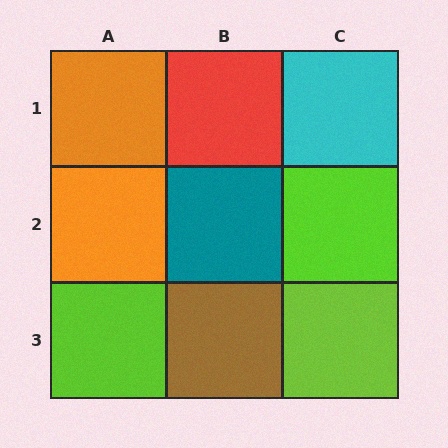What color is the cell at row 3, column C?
Lime.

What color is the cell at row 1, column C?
Cyan.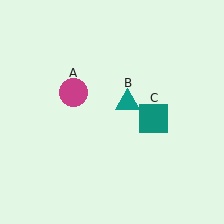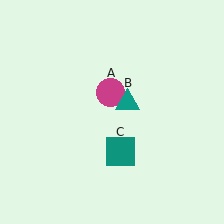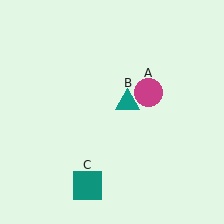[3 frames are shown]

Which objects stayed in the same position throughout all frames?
Teal triangle (object B) remained stationary.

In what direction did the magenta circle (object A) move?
The magenta circle (object A) moved right.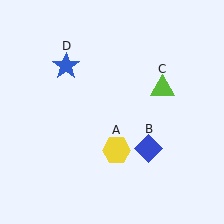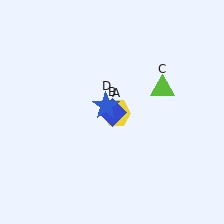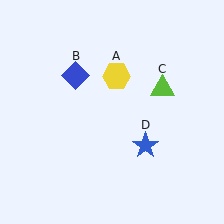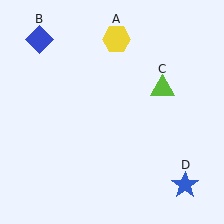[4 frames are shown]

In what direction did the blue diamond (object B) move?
The blue diamond (object B) moved up and to the left.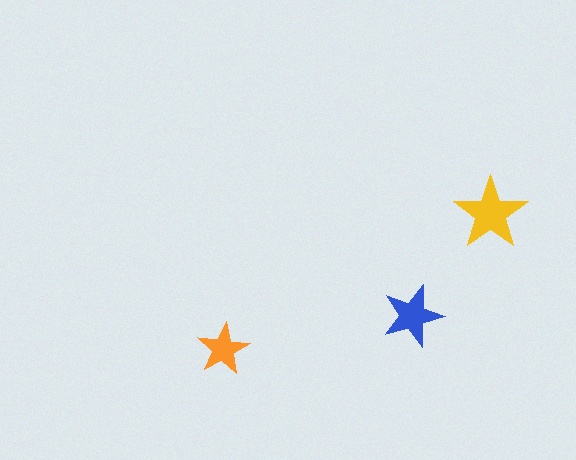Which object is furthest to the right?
The yellow star is rightmost.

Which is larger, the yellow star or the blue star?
The yellow one.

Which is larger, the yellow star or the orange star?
The yellow one.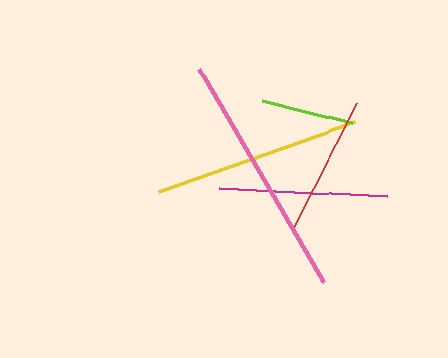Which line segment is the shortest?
The lime line is the shortest at approximately 92 pixels.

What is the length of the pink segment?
The pink segment is approximately 246 pixels long.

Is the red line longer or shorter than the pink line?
The pink line is longer than the red line.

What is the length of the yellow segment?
The yellow segment is approximately 208 pixels long.